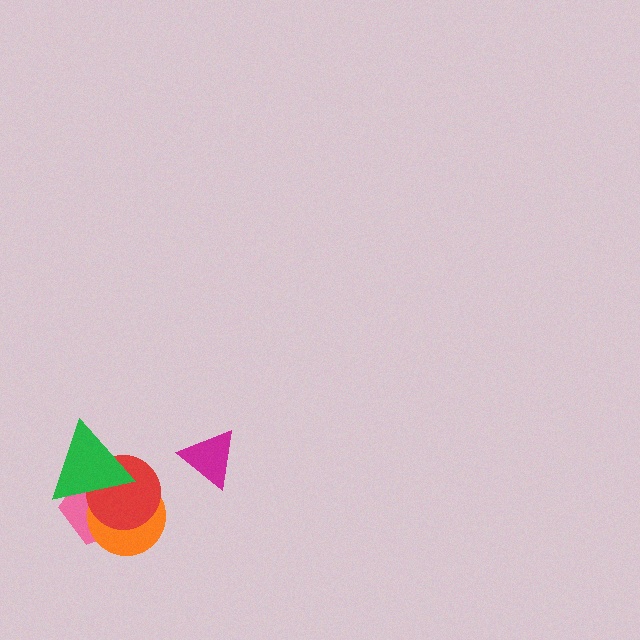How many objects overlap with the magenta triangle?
0 objects overlap with the magenta triangle.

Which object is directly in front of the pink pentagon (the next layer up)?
The orange circle is directly in front of the pink pentagon.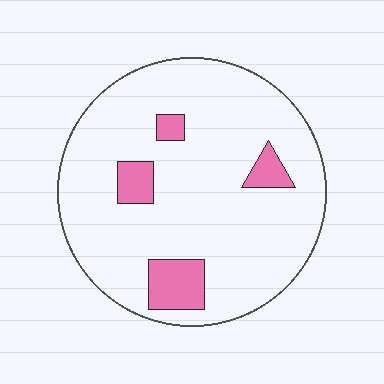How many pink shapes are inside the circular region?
4.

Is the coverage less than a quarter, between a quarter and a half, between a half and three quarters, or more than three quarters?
Less than a quarter.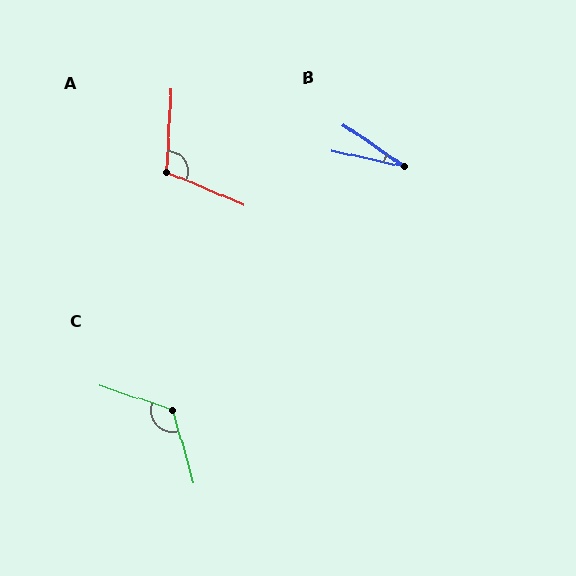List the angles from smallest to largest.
B (22°), A (110°), C (124°).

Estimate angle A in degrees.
Approximately 110 degrees.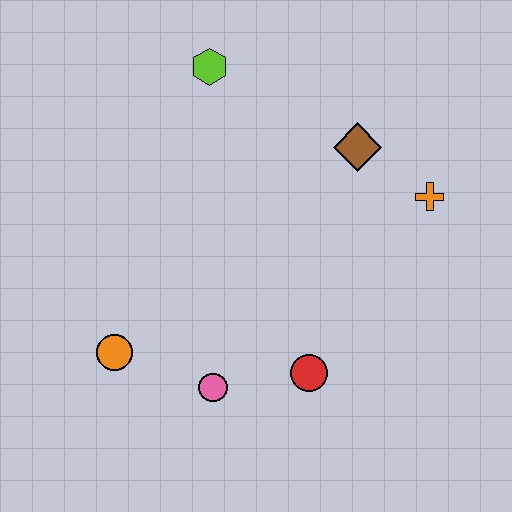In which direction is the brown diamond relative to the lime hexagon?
The brown diamond is to the right of the lime hexagon.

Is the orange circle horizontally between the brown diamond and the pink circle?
No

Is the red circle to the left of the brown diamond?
Yes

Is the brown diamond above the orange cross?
Yes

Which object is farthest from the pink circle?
The lime hexagon is farthest from the pink circle.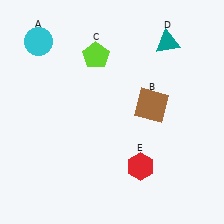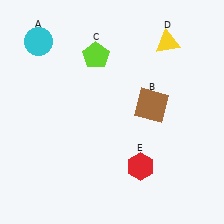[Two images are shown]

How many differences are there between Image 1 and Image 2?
There is 1 difference between the two images.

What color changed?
The triangle (D) changed from teal in Image 1 to yellow in Image 2.